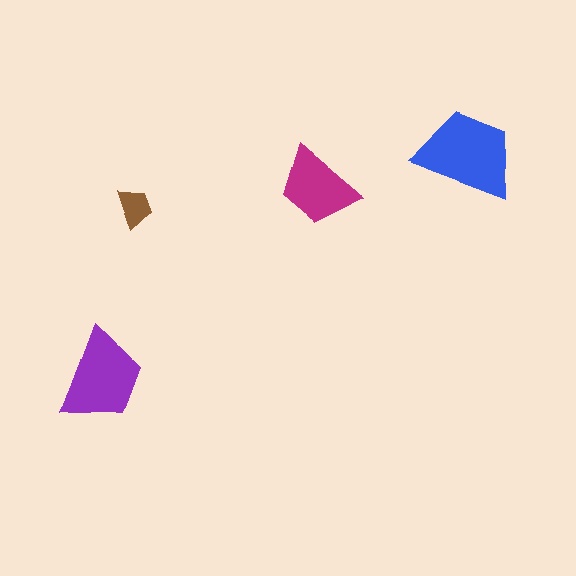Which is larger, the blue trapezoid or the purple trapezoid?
The blue one.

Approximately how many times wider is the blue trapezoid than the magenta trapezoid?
About 1.5 times wider.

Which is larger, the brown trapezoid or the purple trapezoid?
The purple one.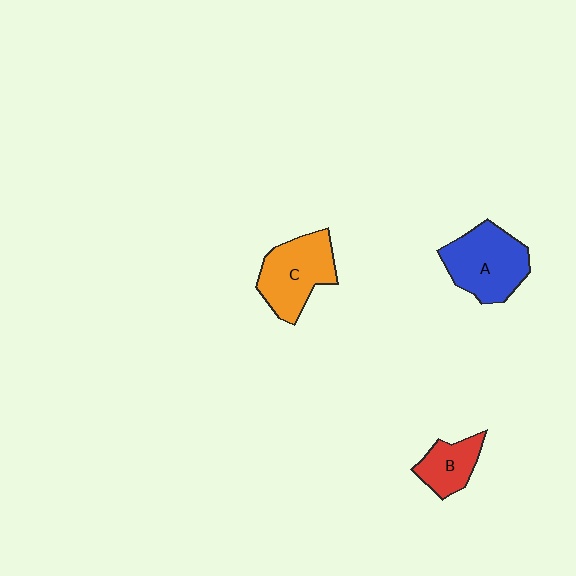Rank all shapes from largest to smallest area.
From largest to smallest: A (blue), C (orange), B (red).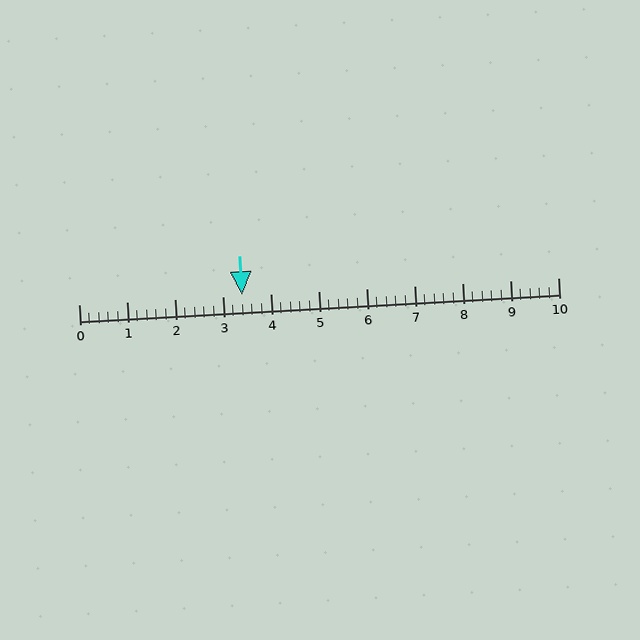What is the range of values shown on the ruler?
The ruler shows values from 0 to 10.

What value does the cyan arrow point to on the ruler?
The cyan arrow points to approximately 3.4.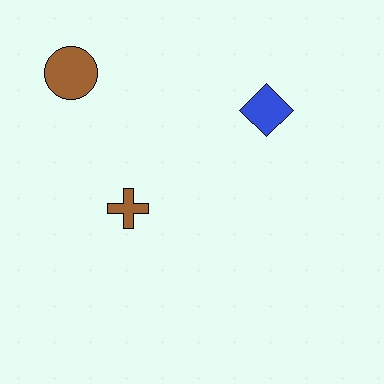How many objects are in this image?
There are 3 objects.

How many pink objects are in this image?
There are no pink objects.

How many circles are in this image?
There is 1 circle.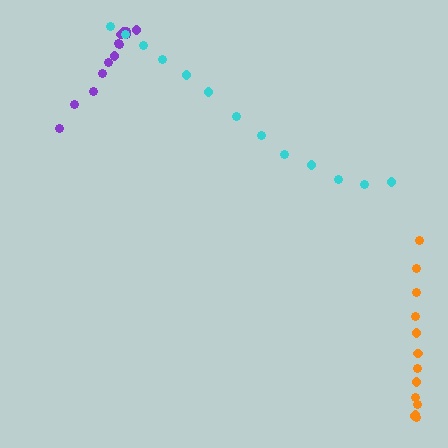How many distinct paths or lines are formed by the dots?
There are 3 distinct paths.